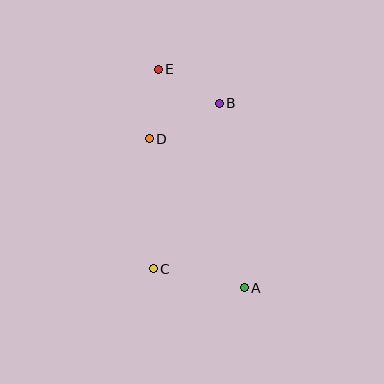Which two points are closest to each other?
Points B and E are closest to each other.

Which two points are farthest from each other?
Points A and E are farthest from each other.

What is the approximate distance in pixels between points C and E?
The distance between C and E is approximately 200 pixels.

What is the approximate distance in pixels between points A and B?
The distance between A and B is approximately 186 pixels.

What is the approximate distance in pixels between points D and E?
The distance between D and E is approximately 70 pixels.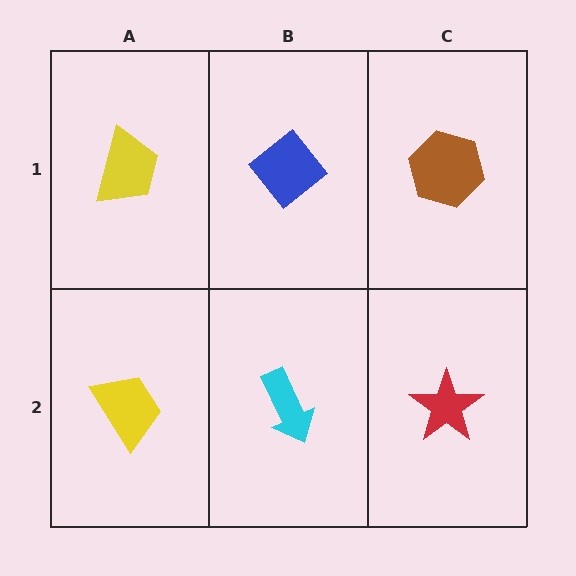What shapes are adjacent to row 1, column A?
A yellow trapezoid (row 2, column A), a blue diamond (row 1, column B).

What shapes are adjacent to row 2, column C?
A brown hexagon (row 1, column C), a cyan arrow (row 2, column B).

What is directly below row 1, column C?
A red star.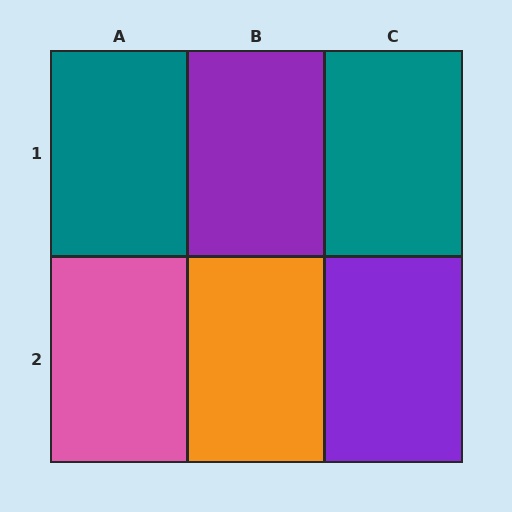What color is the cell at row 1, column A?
Teal.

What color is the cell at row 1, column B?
Purple.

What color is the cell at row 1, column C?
Teal.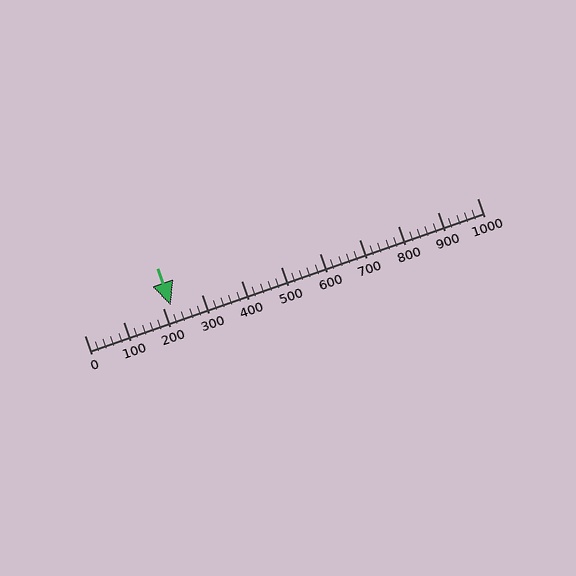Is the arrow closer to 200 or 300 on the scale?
The arrow is closer to 200.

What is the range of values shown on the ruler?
The ruler shows values from 0 to 1000.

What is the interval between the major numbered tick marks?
The major tick marks are spaced 100 units apart.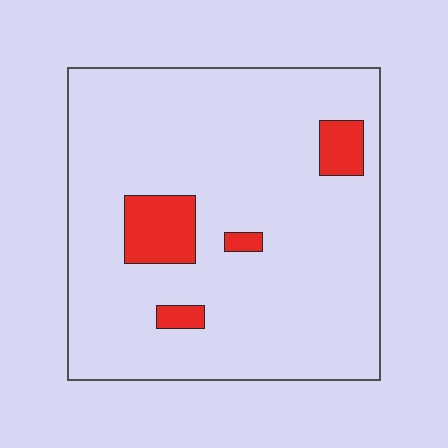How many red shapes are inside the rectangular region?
4.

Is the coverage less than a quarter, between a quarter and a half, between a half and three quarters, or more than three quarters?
Less than a quarter.